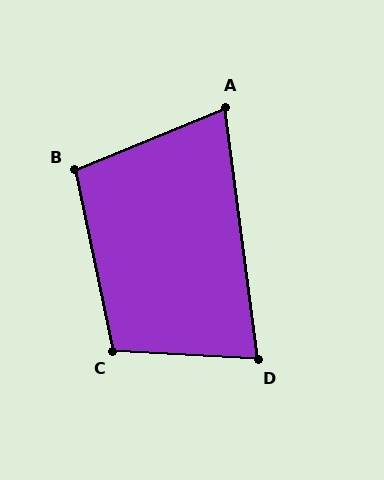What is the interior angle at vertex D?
Approximately 79 degrees (acute).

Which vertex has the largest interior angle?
C, at approximately 105 degrees.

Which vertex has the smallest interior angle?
A, at approximately 75 degrees.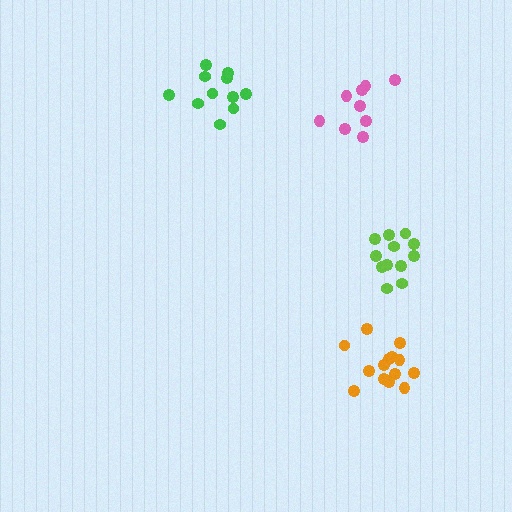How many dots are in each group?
Group 1: 9 dots, Group 2: 11 dots, Group 3: 12 dots, Group 4: 14 dots (46 total).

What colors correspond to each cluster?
The clusters are colored: pink, green, lime, orange.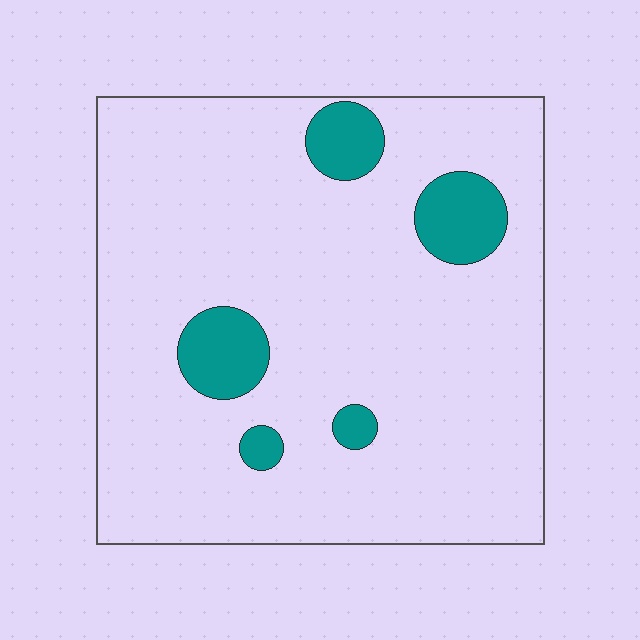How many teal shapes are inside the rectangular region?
5.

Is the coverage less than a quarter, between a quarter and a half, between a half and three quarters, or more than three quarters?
Less than a quarter.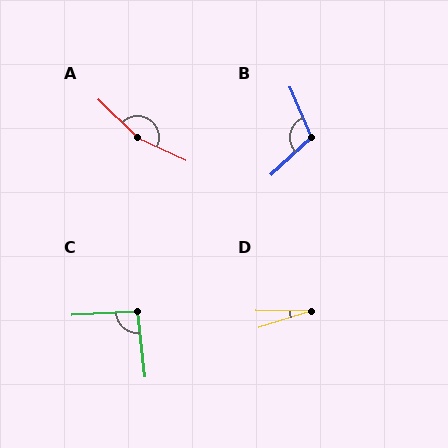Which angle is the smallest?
D, at approximately 18 degrees.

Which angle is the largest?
A, at approximately 161 degrees.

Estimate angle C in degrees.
Approximately 94 degrees.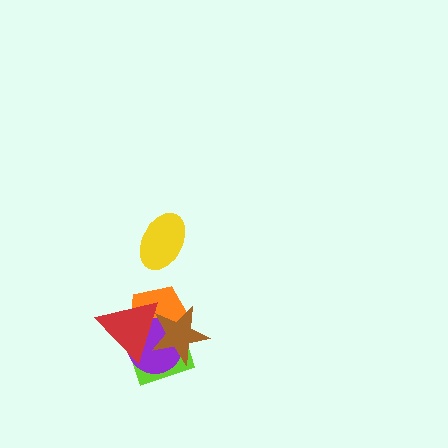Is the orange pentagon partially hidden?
Yes, it is partially covered by another shape.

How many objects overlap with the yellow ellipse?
0 objects overlap with the yellow ellipse.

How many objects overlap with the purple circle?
4 objects overlap with the purple circle.